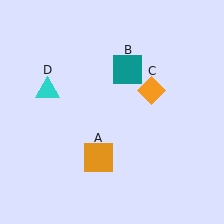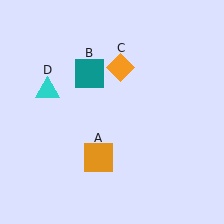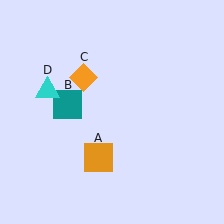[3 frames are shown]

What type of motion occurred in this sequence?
The teal square (object B), orange diamond (object C) rotated counterclockwise around the center of the scene.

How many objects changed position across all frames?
2 objects changed position: teal square (object B), orange diamond (object C).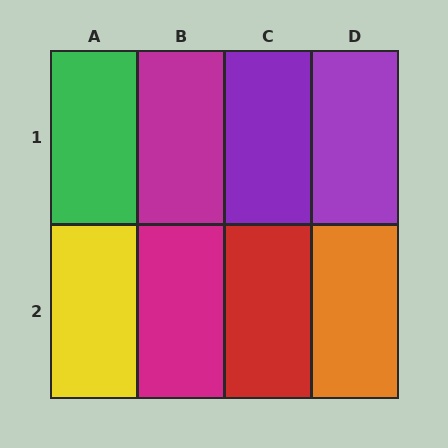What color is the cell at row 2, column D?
Orange.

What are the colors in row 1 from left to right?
Green, magenta, purple, purple.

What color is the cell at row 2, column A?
Yellow.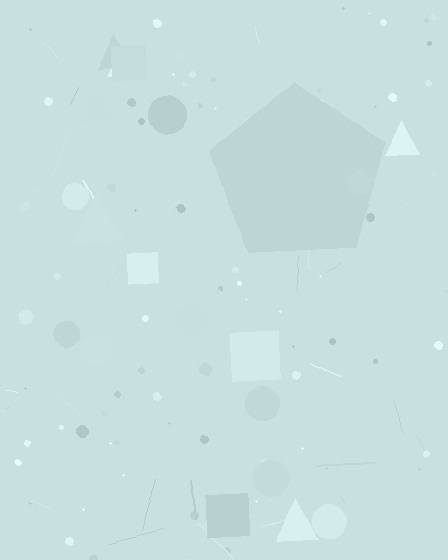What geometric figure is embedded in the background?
A pentagon is embedded in the background.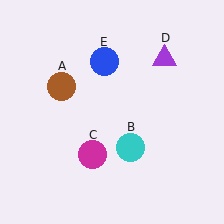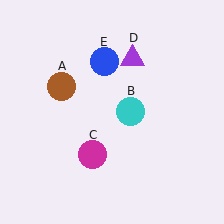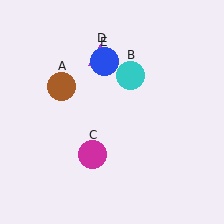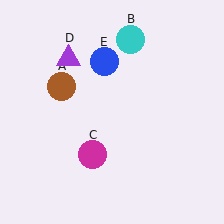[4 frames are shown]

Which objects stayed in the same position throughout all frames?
Brown circle (object A) and magenta circle (object C) and blue circle (object E) remained stationary.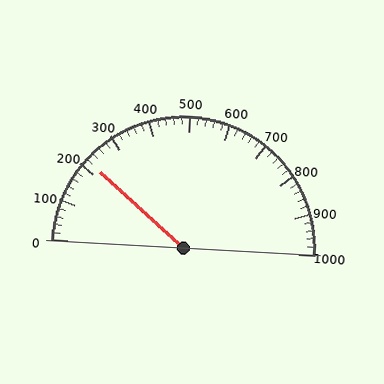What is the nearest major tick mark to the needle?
The nearest major tick mark is 200.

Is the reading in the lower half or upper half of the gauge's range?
The reading is in the lower half of the range (0 to 1000).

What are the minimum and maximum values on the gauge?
The gauge ranges from 0 to 1000.